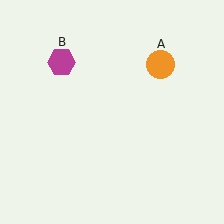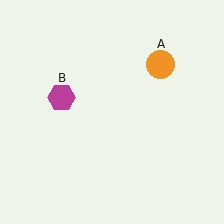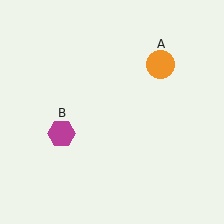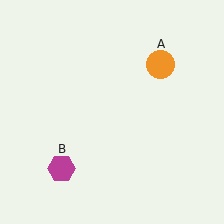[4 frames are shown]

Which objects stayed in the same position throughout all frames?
Orange circle (object A) remained stationary.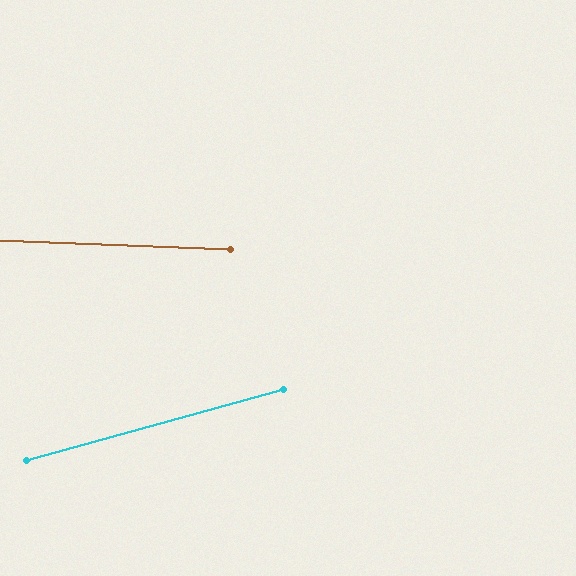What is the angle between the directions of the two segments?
Approximately 18 degrees.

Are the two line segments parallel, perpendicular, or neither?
Neither parallel nor perpendicular — they differ by about 18°.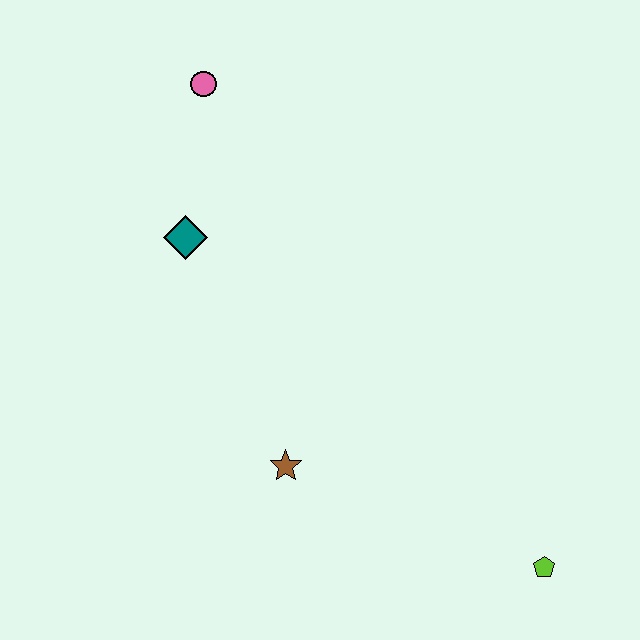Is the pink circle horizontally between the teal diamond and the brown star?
Yes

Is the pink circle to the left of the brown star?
Yes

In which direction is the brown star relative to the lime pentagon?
The brown star is to the left of the lime pentagon.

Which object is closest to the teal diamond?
The pink circle is closest to the teal diamond.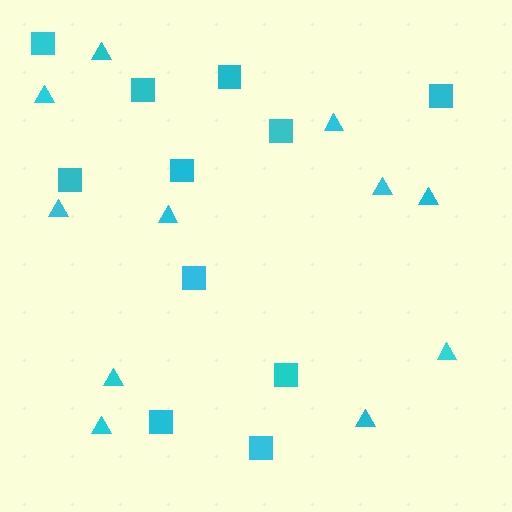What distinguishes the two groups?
There are 2 groups: one group of squares (11) and one group of triangles (11).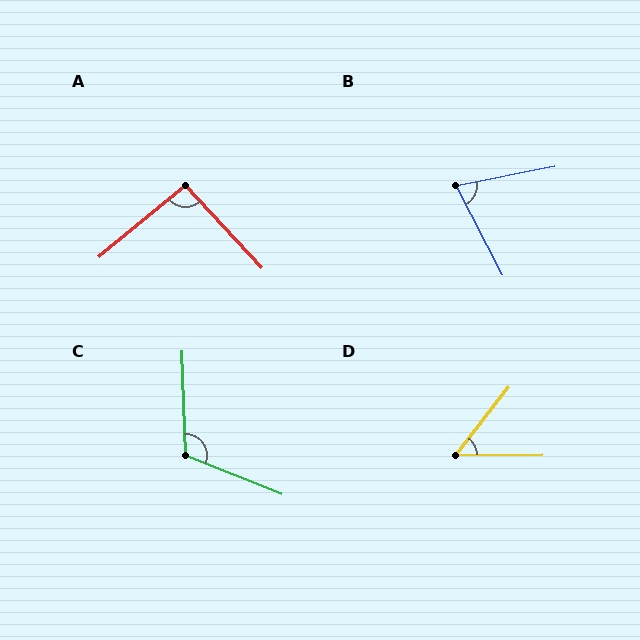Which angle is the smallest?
D, at approximately 52 degrees.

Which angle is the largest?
C, at approximately 113 degrees.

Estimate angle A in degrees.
Approximately 93 degrees.